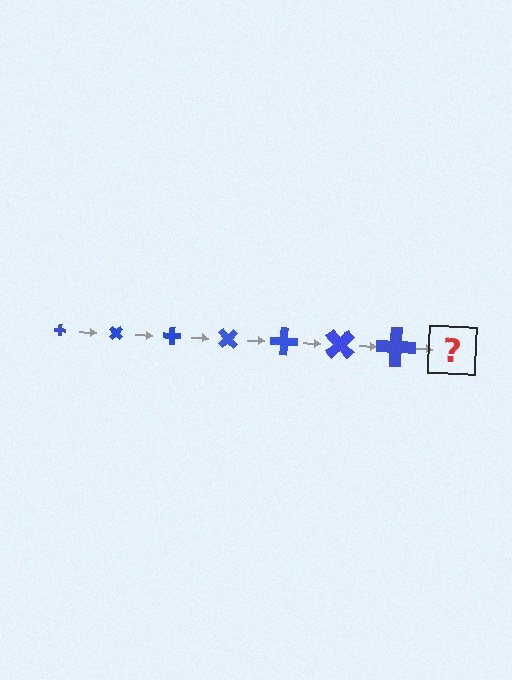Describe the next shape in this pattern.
It should be a cross, larger than the previous one and rotated 315 degrees from the start.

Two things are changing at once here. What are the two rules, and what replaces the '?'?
The two rules are that the cross grows larger each step and it rotates 45 degrees each step. The '?' should be a cross, larger than the previous one and rotated 315 degrees from the start.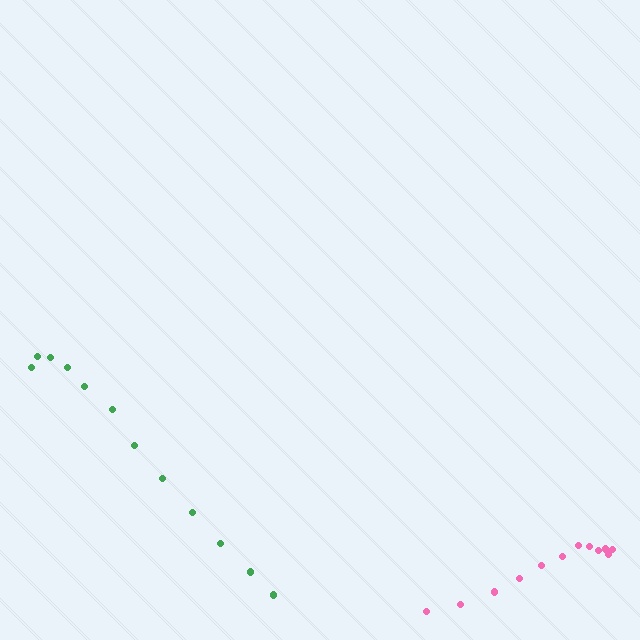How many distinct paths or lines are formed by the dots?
There are 2 distinct paths.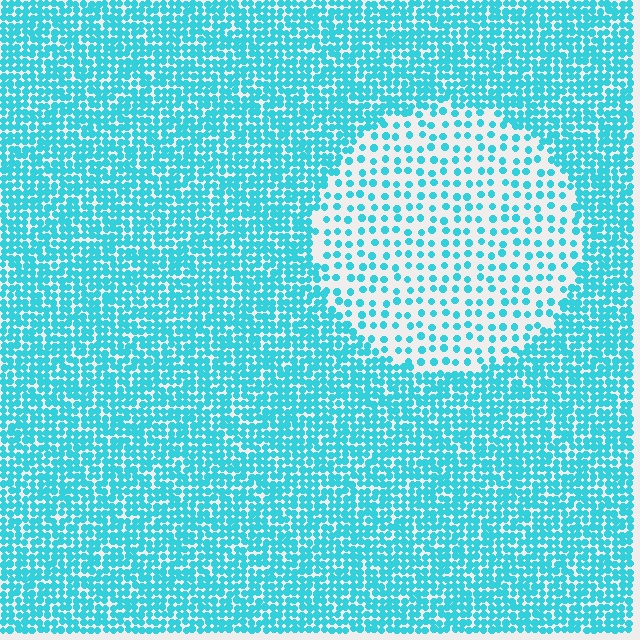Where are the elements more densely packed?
The elements are more densely packed outside the circle boundary.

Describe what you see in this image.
The image contains small cyan elements arranged at two different densities. A circle-shaped region is visible where the elements are less densely packed than the surrounding area.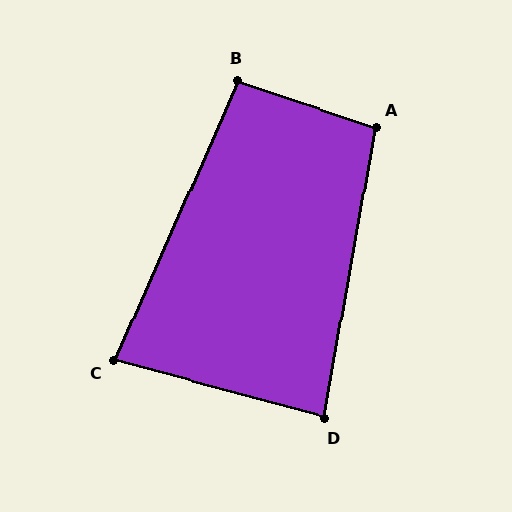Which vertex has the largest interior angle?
A, at approximately 98 degrees.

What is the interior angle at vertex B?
Approximately 95 degrees (obtuse).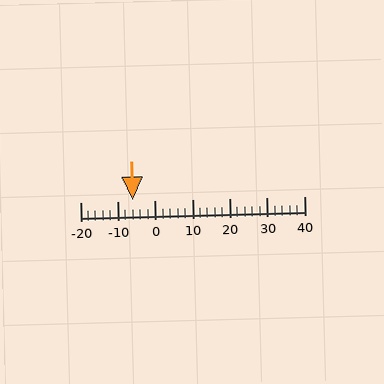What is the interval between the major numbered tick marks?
The major tick marks are spaced 10 units apart.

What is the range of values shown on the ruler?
The ruler shows values from -20 to 40.